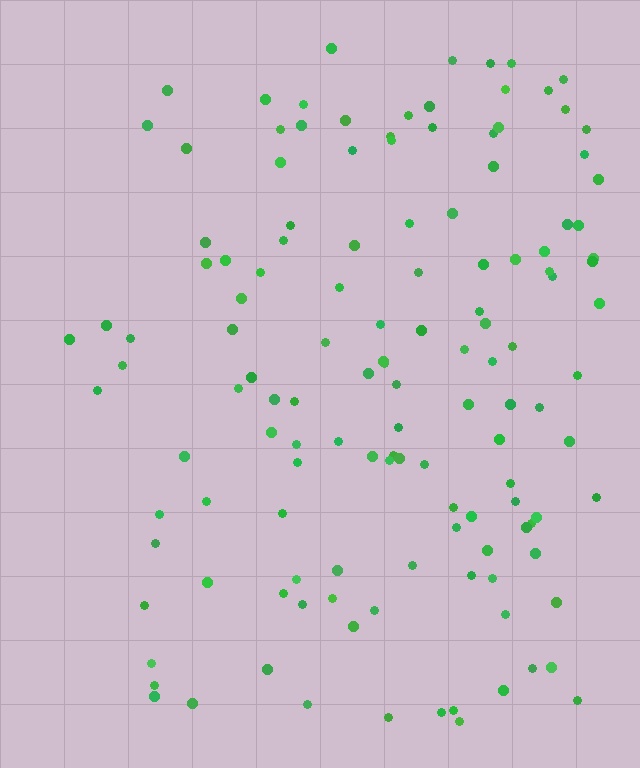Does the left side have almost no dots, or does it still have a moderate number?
Still a moderate number, just noticeably fewer than the right.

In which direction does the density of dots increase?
From left to right, with the right side densest.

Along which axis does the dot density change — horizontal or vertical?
Horizontal.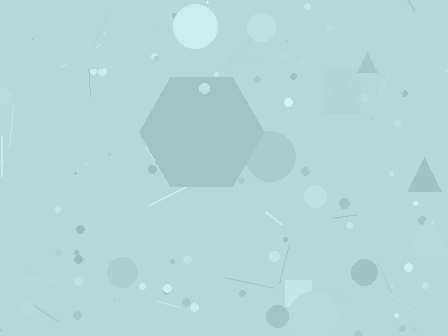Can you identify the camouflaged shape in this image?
The camouflaged shape is a hexagon.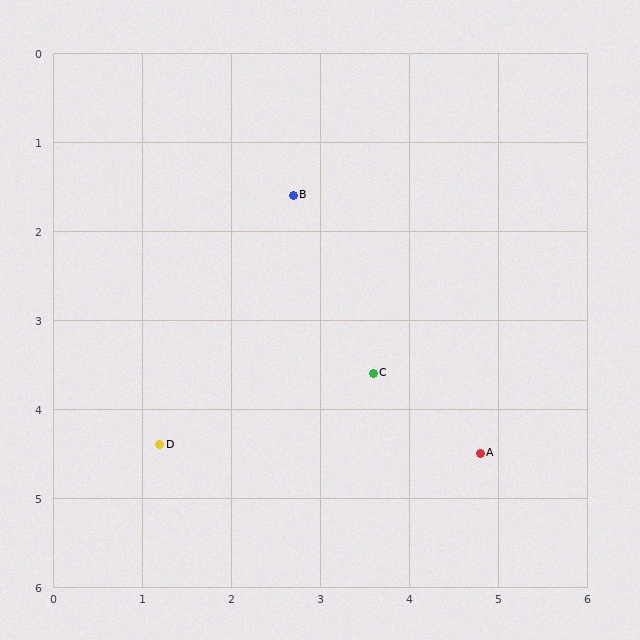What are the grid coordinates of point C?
Point C is at approximately (3.6, 3.6).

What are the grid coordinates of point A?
Point A is at approximately (4.8, 4.5).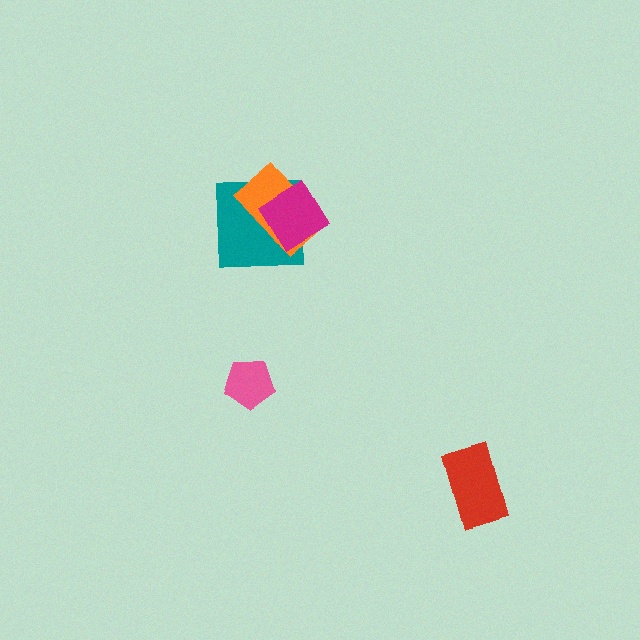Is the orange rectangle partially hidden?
Yes, it is partially covered by another shape.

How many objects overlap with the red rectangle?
0 objects overlap with the red rectangle.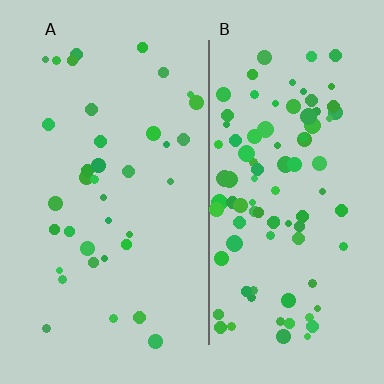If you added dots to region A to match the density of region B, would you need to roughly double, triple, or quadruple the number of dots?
Approximately triple.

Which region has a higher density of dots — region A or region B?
B (the right).